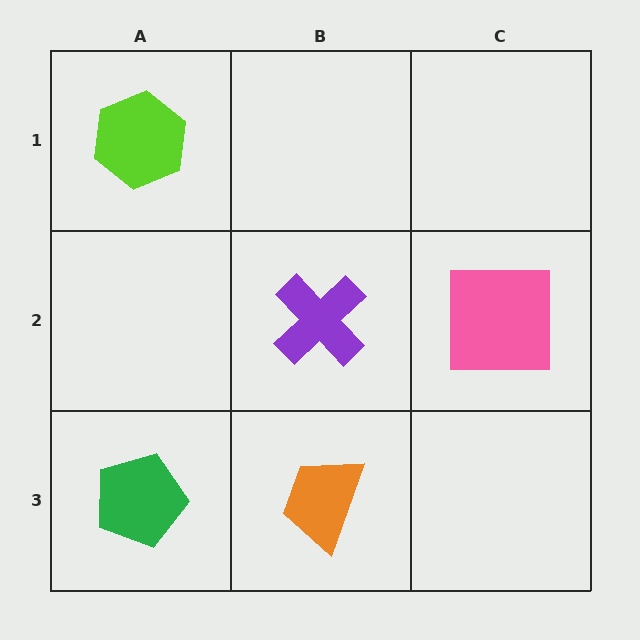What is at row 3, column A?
A green pentagon.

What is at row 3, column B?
An orange trapezoid.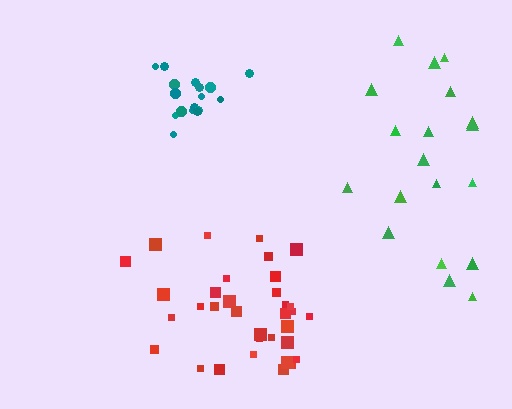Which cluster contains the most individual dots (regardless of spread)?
Red (34).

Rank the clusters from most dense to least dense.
teal, red, green.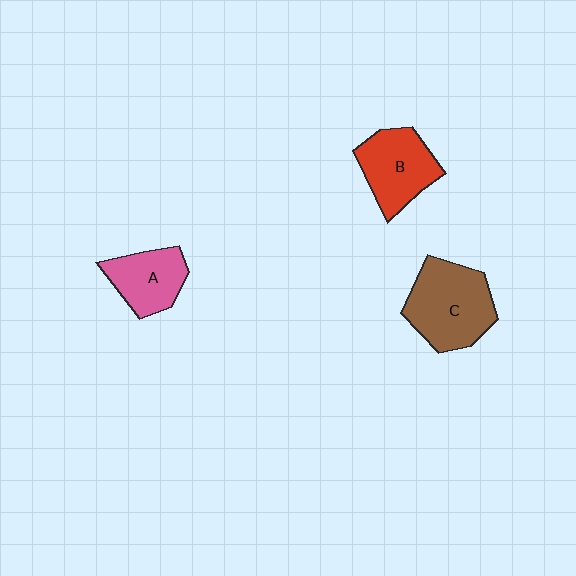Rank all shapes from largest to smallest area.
From largest to smallest: C (brown), B (red), A (pink).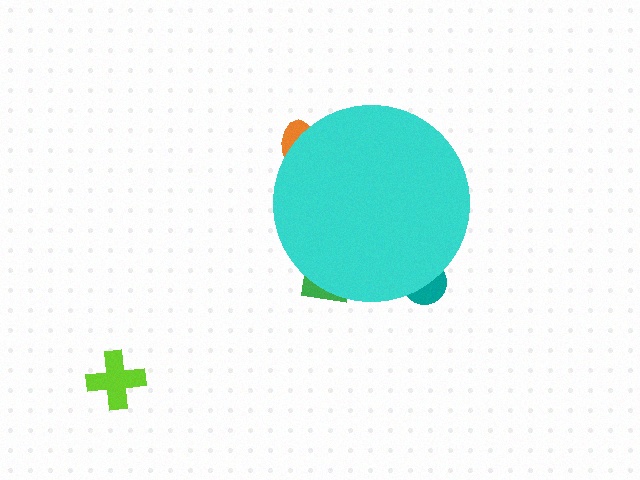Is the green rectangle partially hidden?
Yes, the green rectangle is partially hidden behind the cyan circle.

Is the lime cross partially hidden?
No, the lime cross is fully visible.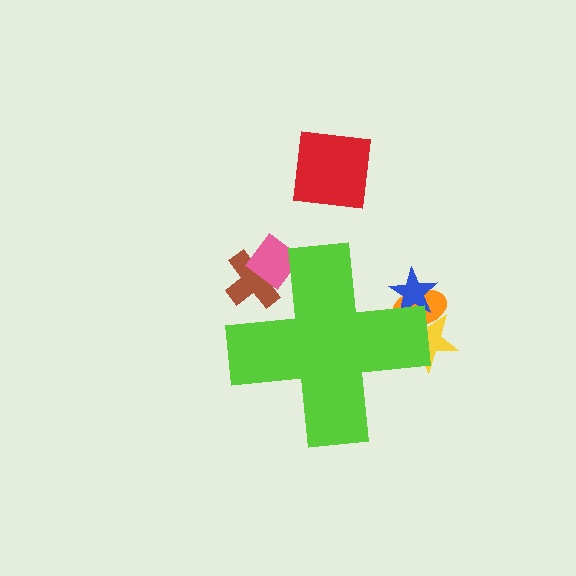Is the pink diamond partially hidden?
Yes, the pink diamond is partially hidden behind the lime cross.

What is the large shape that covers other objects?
A lime cross.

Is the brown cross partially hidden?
Yes, the brown cross is partially hidden behind the lime cross.